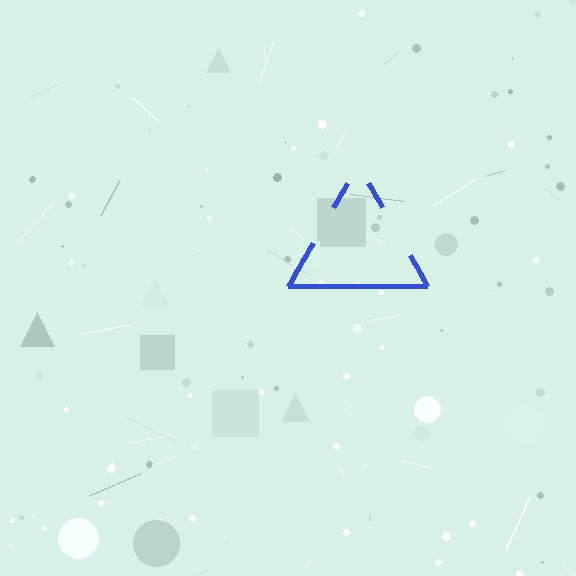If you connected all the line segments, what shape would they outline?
They would outline a triangle.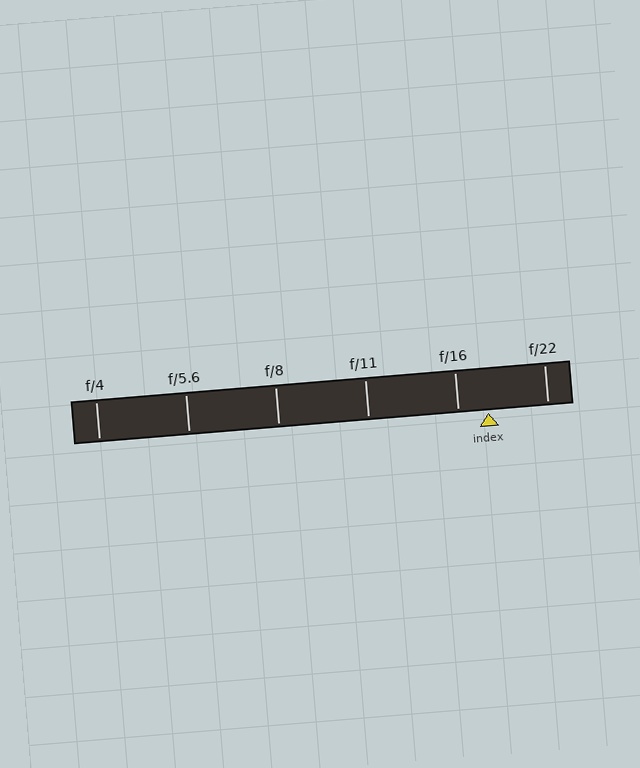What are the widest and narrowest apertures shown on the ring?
The widest aperture shown is f/4 and the narrowest is f/22.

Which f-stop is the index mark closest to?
The index mark is closest to f/16.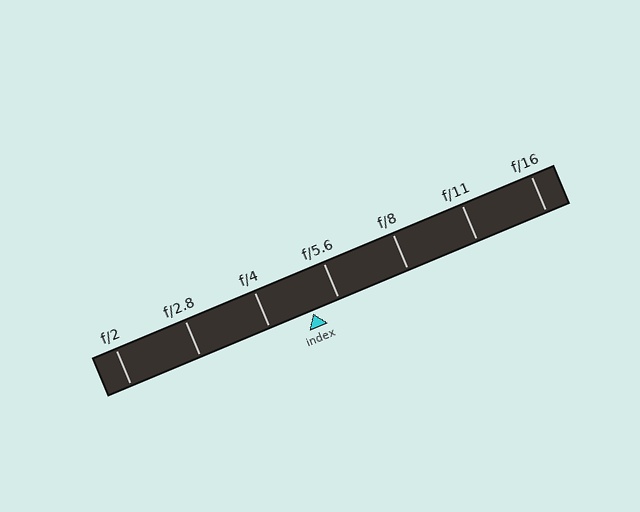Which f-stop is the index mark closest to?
The index mark is closest to f/5.6.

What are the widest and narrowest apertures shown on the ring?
The widest aperture shown is f/2 and the narrowest is f/16.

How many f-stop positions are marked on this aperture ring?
There are 7 f-stop positions marked.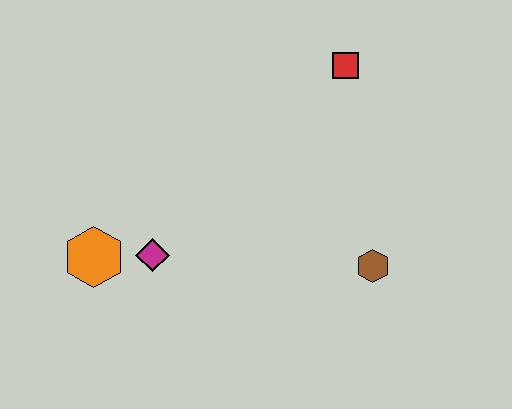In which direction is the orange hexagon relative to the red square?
The orange hexagon is to the left of the red square.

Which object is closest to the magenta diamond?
The orange hexagon is closest to the magenta diamond.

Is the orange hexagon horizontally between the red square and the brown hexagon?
No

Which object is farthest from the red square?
The orange hexagon is farthest from the red square.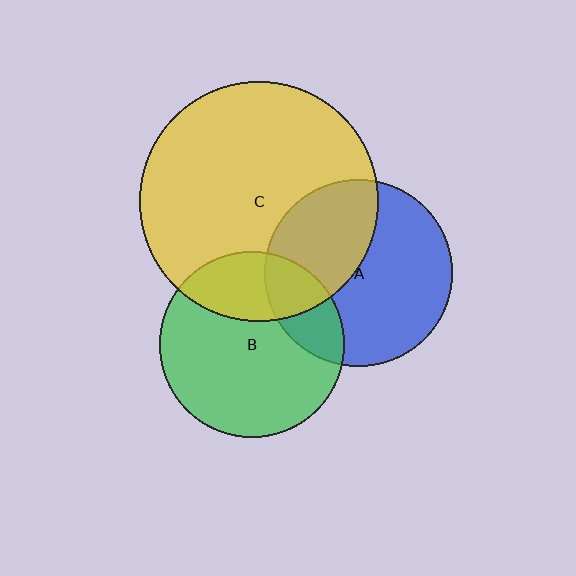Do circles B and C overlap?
Yes.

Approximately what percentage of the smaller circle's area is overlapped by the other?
Approximately 30%.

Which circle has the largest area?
Circle C (yellow).